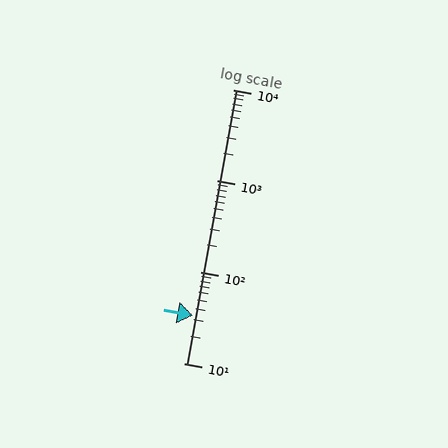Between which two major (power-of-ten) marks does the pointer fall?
The pointer is between 10 and 100.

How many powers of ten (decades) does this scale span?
The scale spans 3 decades, from 10 to 10000.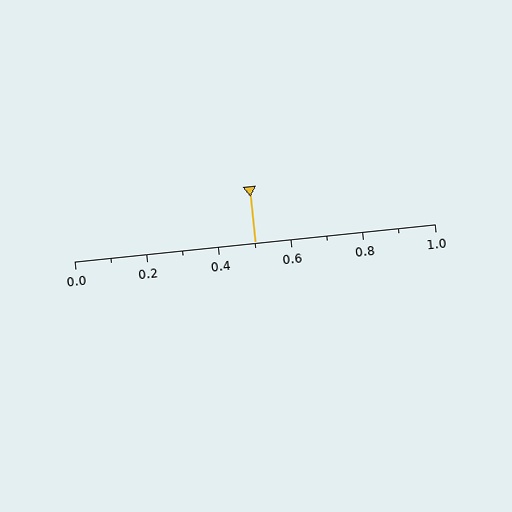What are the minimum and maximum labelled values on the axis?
The axis runs from 0.0 to 1.0.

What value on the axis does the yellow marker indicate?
The marker indicates approximately 0.5.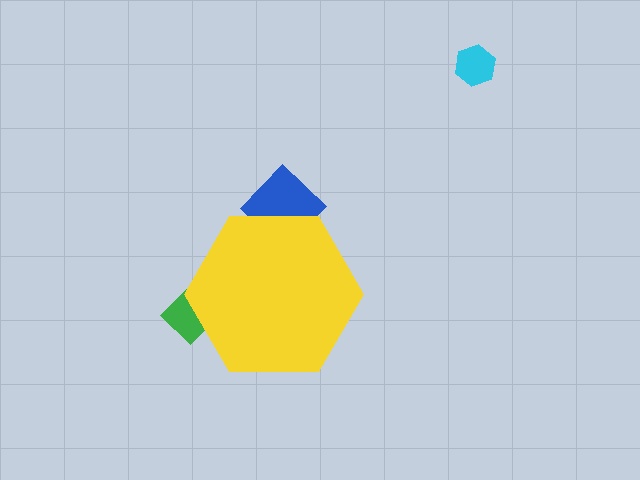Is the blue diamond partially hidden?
Yes, the blue diamond is partially hidden behind the yellow hexagon.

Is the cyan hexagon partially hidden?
No, the cyan hexagon is fully visible.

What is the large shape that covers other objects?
A yellow hexagon.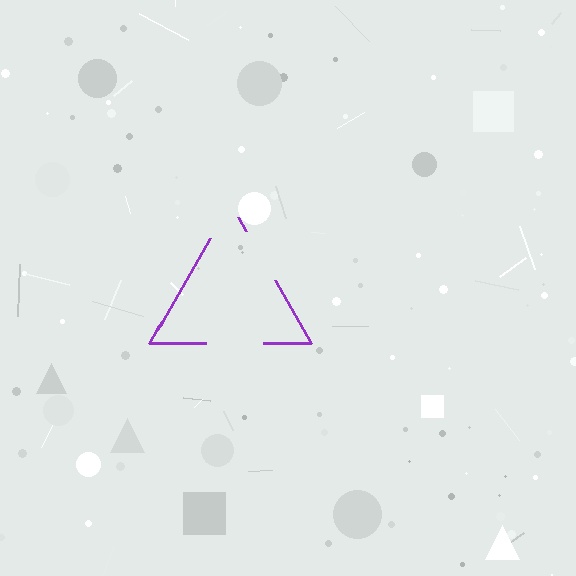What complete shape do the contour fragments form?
The contour fragments form a triangle.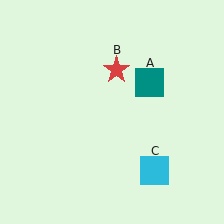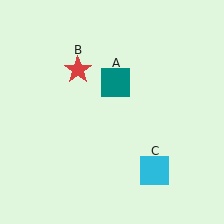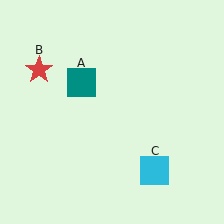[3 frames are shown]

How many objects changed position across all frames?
2 objects changed position: teal square (object A), red star (object B).